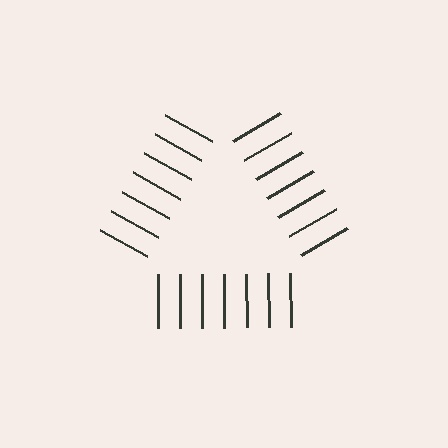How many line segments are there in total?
21 — 7 along each of the 3 edges.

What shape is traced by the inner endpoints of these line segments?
An illusory triangle — the line segments terminate on its edges but no continuous stroke is drawn.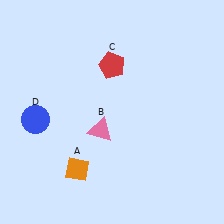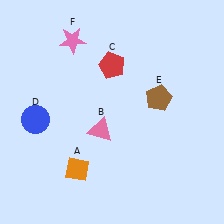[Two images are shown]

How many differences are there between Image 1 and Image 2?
There are 2 differences between the two images.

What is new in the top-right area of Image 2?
A brown pentagon (E) was added in the top-right area of Image 2.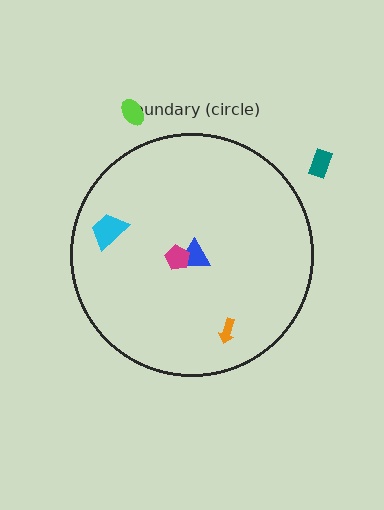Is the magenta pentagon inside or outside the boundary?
Inside.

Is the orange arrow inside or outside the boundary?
Inside.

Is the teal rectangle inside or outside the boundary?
Outside.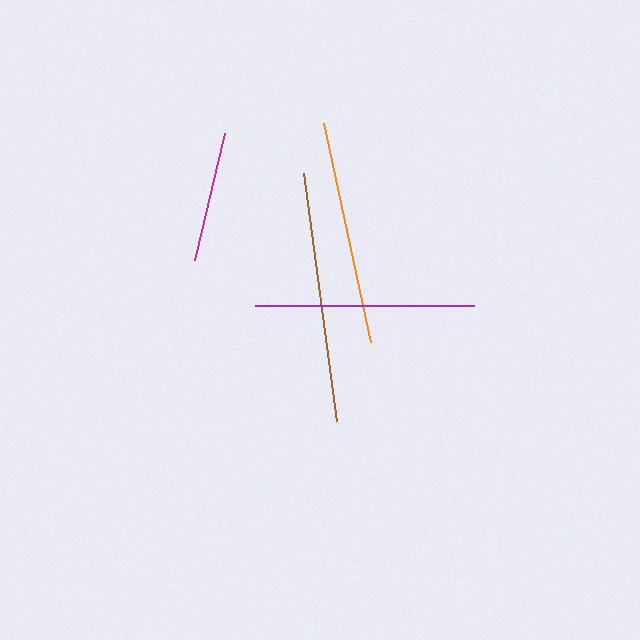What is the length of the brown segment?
The brown segment is approximately 251 pixels long.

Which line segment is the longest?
The brown line is the longest at approximately 251 pixels.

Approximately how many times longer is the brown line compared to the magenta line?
The brown line is approximately 1.9 times the length of the magenta line.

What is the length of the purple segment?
The purple segment is approximately 220 pixels long.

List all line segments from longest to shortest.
From longest to shortest: brown, orange, purple, magenta.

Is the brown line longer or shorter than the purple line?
The brown line is longer than the purple line.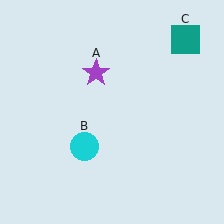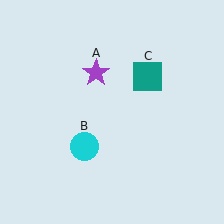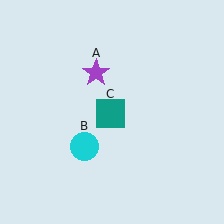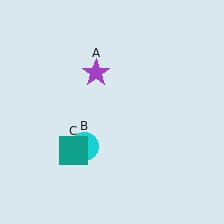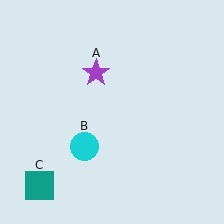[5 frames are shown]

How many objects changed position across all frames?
1 object changed position: teal square (object C).